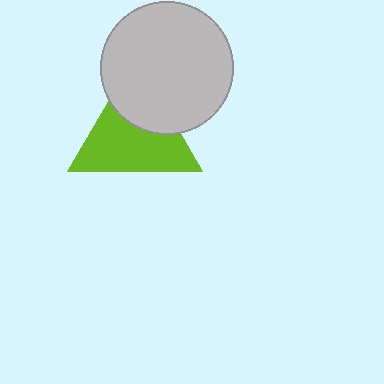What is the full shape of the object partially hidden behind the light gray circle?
The partially hidden object is a lime triangle.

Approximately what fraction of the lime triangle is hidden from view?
Roughly 36% of the lime triangle is hidden behind the light gray circle.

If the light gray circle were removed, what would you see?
You would see the complete lime triangle.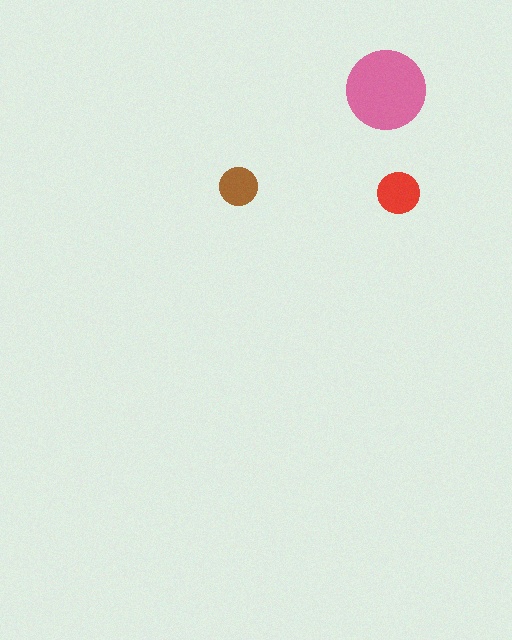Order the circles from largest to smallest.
the pink one, the red one, the brown one.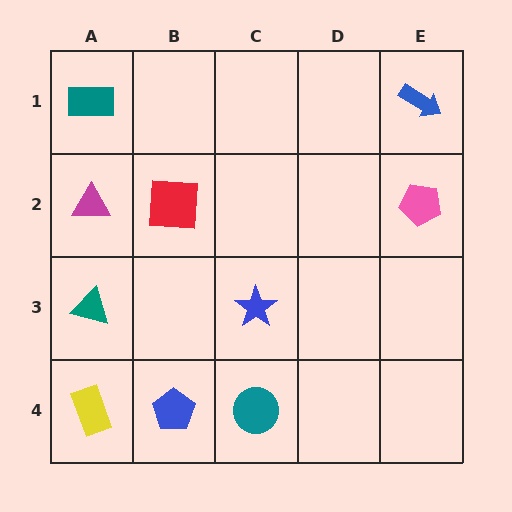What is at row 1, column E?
A blue arrow.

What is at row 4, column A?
A yellow rectangle.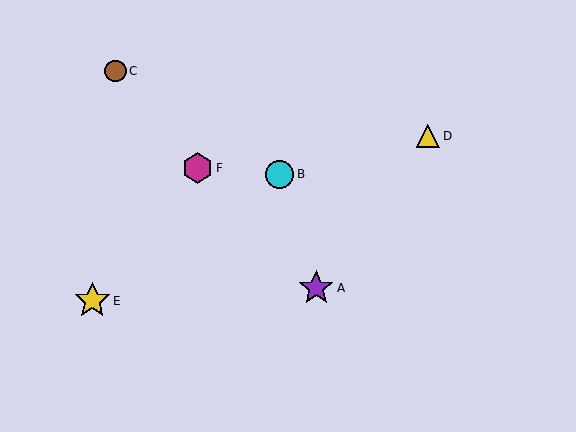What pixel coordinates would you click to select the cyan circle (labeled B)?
Click at (279, 174) to select the cyan circle B.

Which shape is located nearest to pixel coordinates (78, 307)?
The yellow star (labeled E) at (92, 301) is nearest to that location.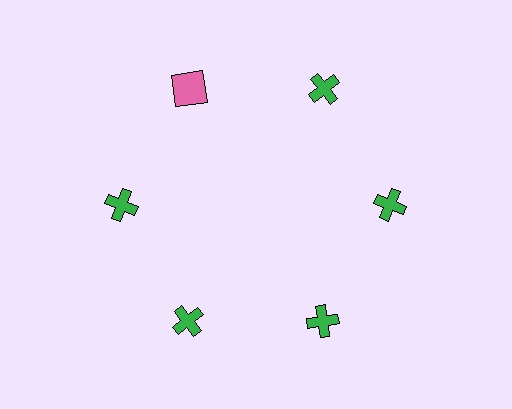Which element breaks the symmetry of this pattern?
The pink square at roughly the 11 o'clock position breaks the symmetry. All other shapes are green crosses.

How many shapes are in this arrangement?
There are 6 shapes arranged in a ring pattern.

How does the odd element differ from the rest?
It differs in both color (pink instead of green) and shape (square instead of cross).